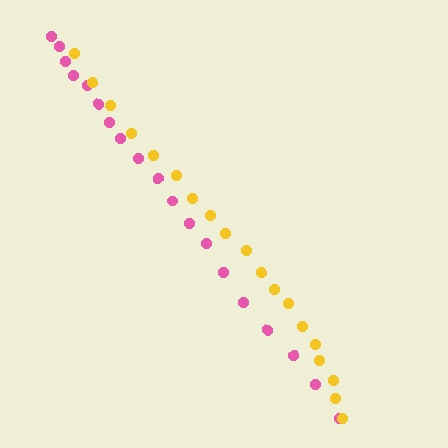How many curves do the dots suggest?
There are 2 distinct paths.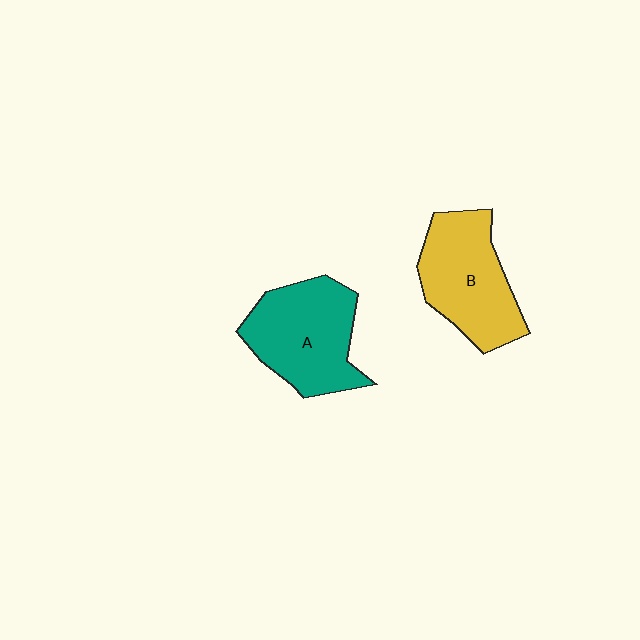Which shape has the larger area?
Shape A (teal).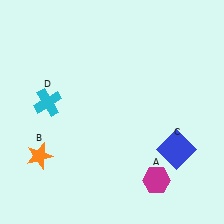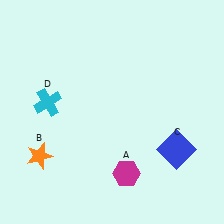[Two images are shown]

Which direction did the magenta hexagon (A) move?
The magenta hexagon (A) moved left.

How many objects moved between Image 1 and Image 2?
1 object moved between the two images.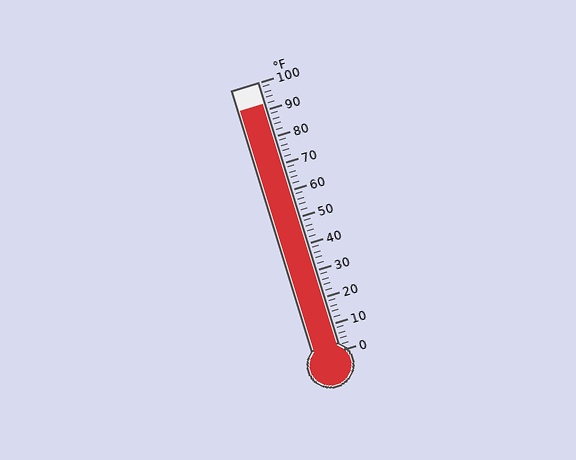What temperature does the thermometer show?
The thermometer shows approximately 92°F.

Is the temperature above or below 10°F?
The temperature is above 10°F.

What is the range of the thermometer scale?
The thermometer scale ranges from 0°F to 100°F.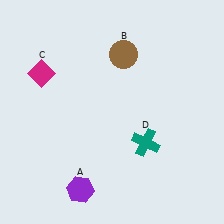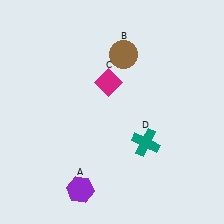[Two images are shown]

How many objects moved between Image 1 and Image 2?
1 object moved between the two images.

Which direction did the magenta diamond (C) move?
The magenta diamond (C) moved right.